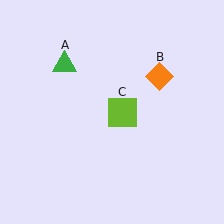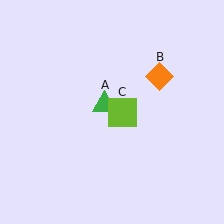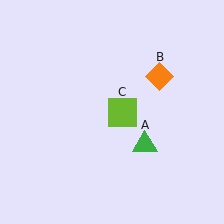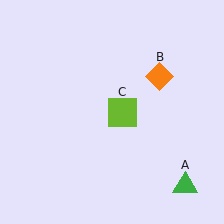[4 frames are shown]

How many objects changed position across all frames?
1 object changed position: green triangle (object A).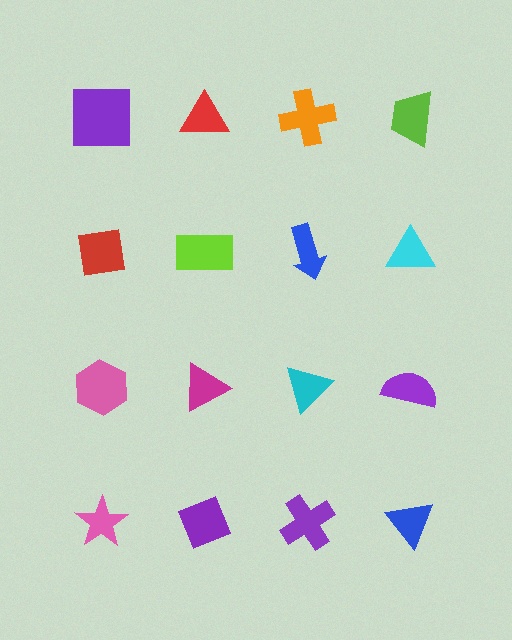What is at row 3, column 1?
A pink hexagon.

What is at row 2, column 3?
A blue arrow.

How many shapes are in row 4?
4 shapes.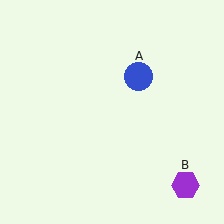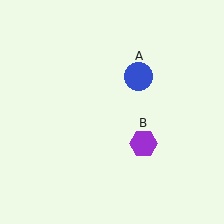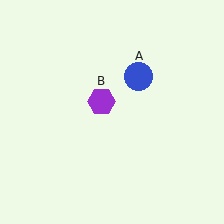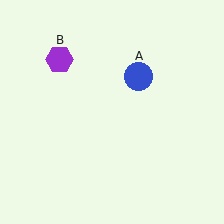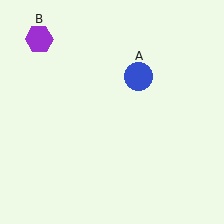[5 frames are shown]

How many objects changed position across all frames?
1 object changed position: purple hexagon (object B).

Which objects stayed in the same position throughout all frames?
Blue circle (object A) remained stationary.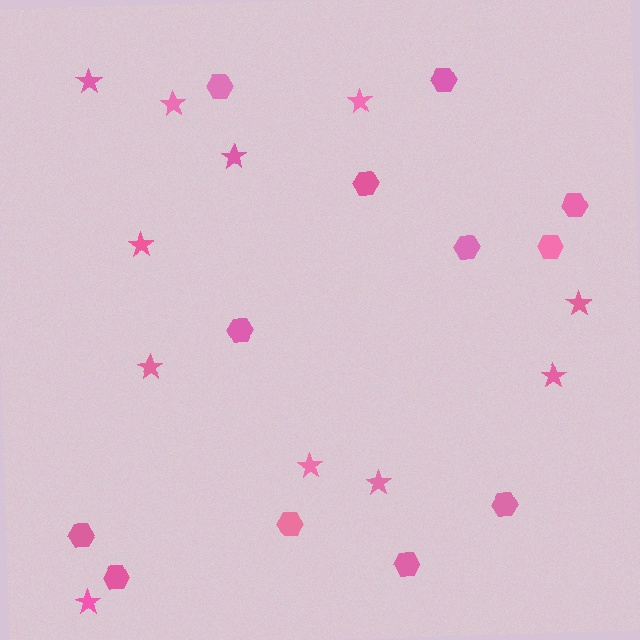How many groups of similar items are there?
There are 2 groups: one group of hexagons (12) and one group of stars (11).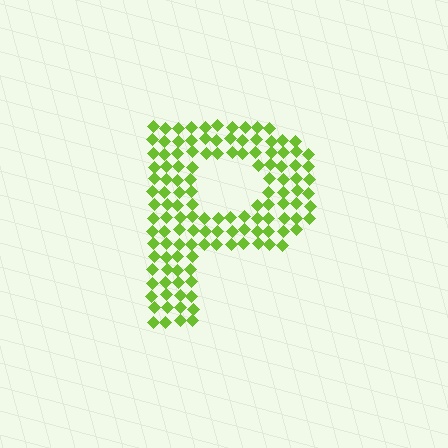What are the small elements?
The small elements are diamonds.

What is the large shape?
The large shape is the letter P.